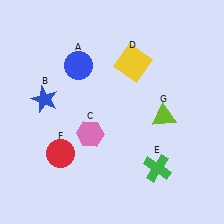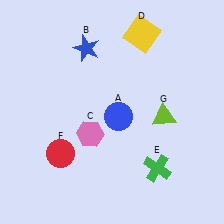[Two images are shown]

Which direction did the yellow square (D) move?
The yellow square (D) moved up.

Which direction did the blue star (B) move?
The blue star (B) moved up.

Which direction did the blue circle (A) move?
The blue circle (A) moved down.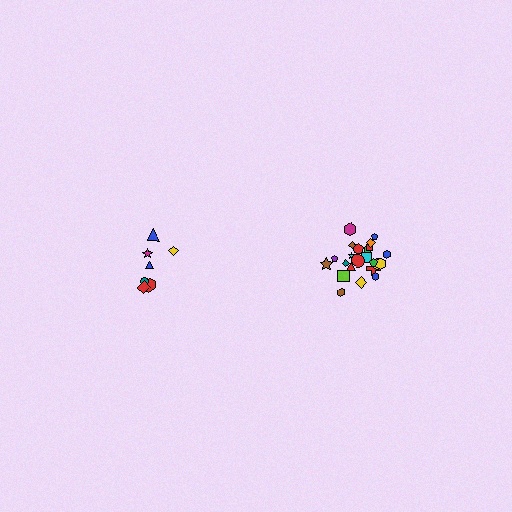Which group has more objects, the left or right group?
The right group.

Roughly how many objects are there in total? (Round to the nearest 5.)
Roughly 30 objects in total.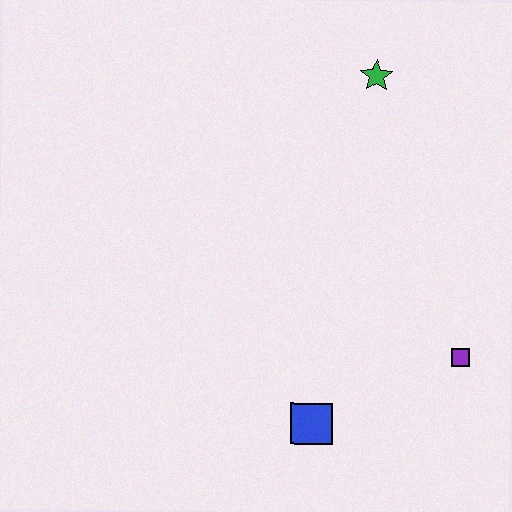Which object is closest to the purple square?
The blue square is closest to the purple square.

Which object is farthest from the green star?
The blue square is farthest from the green star.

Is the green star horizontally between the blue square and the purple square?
Yes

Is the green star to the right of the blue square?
Yes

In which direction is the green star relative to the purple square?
The green star is above the purple square.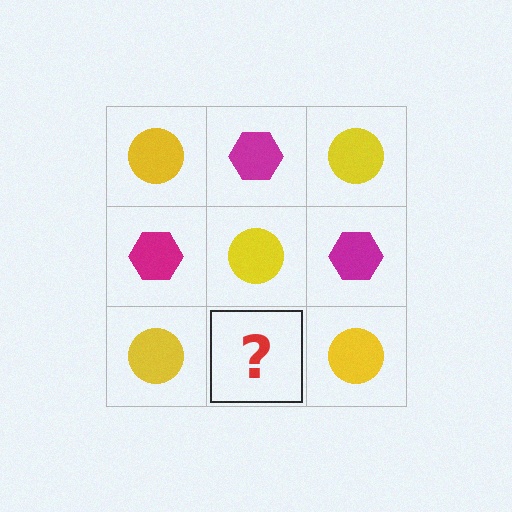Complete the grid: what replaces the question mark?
The question mark should be replaced with a magenta hexagon.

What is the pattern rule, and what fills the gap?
The rule is that it alternates yellow circle and magenta hexagon in a checkerboard pattern. The gap should be filled with a magenta hexagon.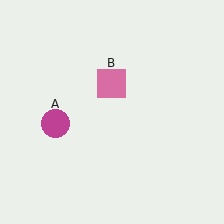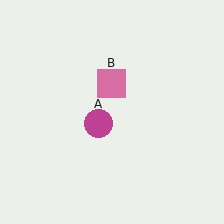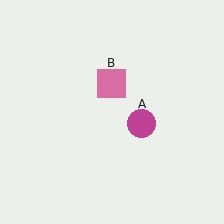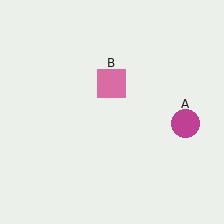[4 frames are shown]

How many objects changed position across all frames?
1 object changed position: magenta circle (object A).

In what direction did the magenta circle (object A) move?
The magenta circle (object A) moved right.